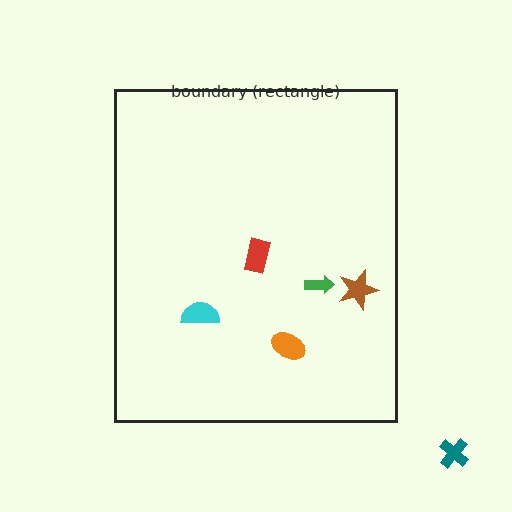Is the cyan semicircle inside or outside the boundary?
Inside.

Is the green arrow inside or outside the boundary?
Inside.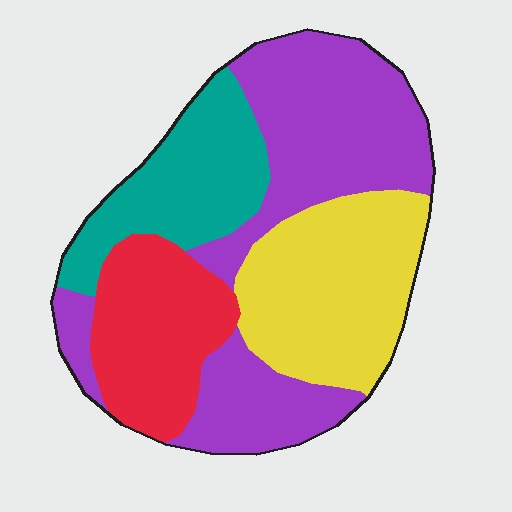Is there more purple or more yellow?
Purple.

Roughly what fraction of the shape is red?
Red covers 18% of the shape.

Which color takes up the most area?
Purple, at roughly 40%.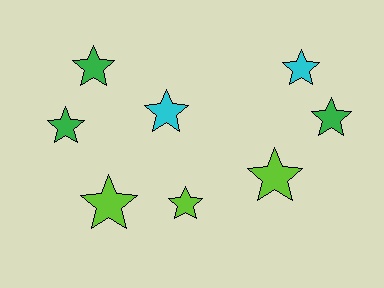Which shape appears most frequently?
Star, with 8 objects.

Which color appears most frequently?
Lime, with 3 objects.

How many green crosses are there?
There are no green crosses.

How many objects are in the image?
There are 8 objects.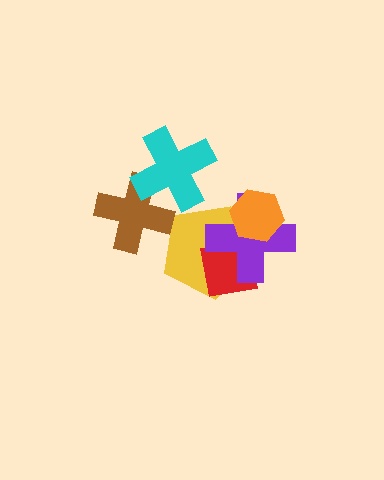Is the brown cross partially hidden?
Yes, it is partially covered by another shape.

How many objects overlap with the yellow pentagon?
3 objects overlap with the yellow pentagon.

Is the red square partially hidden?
Yes, it is partially covered by another shape.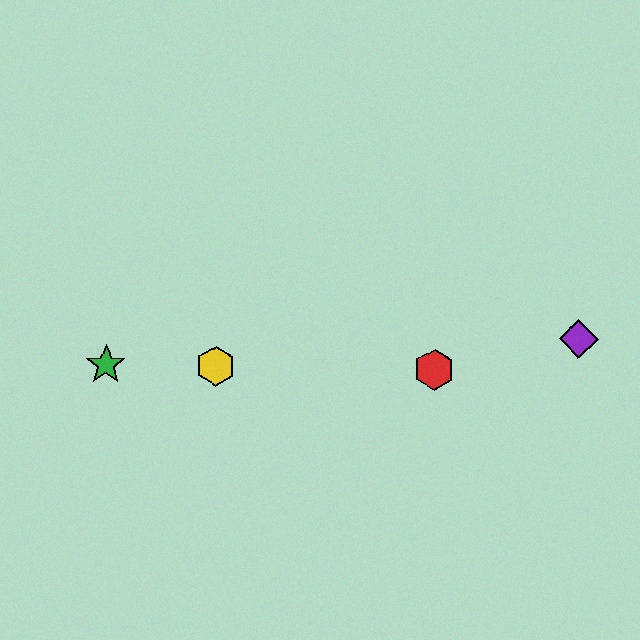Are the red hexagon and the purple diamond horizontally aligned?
No, the red hexagon is at y≈369 and the purple diamond is at y≈339.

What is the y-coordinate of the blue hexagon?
The blue hexagon is at y≈366.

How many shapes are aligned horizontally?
4 shapes (the red hexagon, the blue hexagon, the green star, the yellow hexagon) are aligned horizontally.